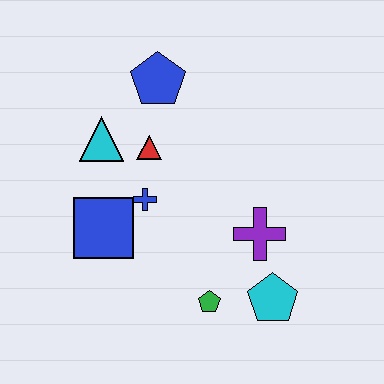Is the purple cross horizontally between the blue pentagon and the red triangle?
No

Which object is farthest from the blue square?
The cyan pentagon is farthest from the blue square.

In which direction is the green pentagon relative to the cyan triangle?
The green pentagon is below the cyan triangle.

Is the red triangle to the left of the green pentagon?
Yes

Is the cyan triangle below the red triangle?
No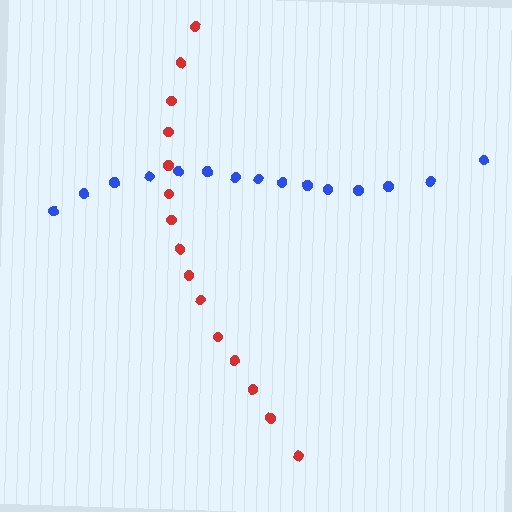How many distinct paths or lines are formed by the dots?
There are 2 distinct paths.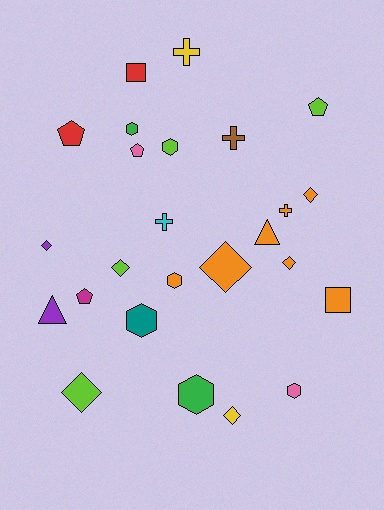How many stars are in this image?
There are no stars.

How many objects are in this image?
There are 25 objects.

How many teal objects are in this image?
There is 1 teal object.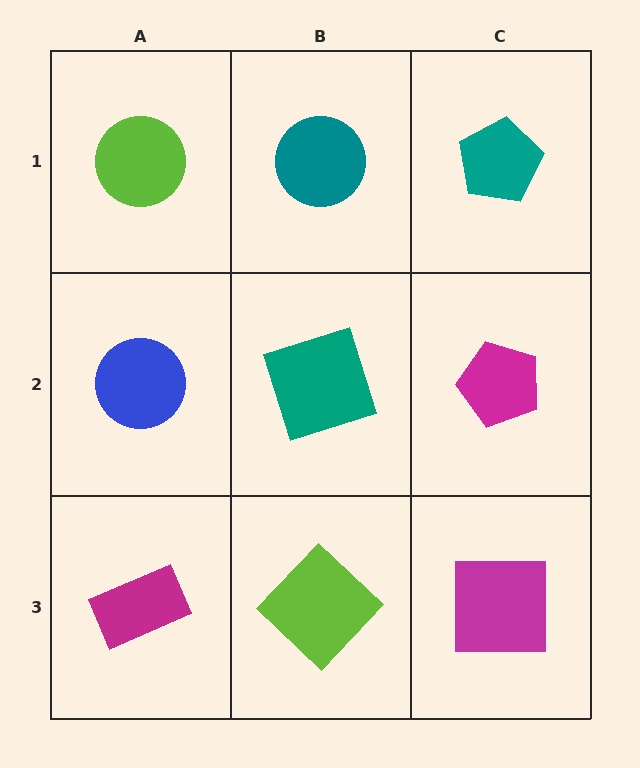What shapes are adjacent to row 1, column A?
A blue circle (row 2, column A), a teal circle (row 1, column B).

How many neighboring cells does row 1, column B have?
3.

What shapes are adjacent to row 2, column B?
A teal circle (row 1, column B), a lime diamond (row 3, column B), a blue circle (row 2, column A), a magenta pentagon (row 2, column C).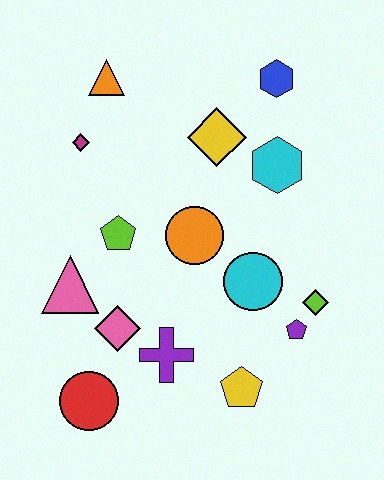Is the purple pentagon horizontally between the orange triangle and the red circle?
No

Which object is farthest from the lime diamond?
The orange triangle is farthest from the lime diamond.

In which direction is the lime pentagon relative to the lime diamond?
The lime pentagon is to the left of the lime diamond.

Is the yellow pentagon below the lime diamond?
Yes